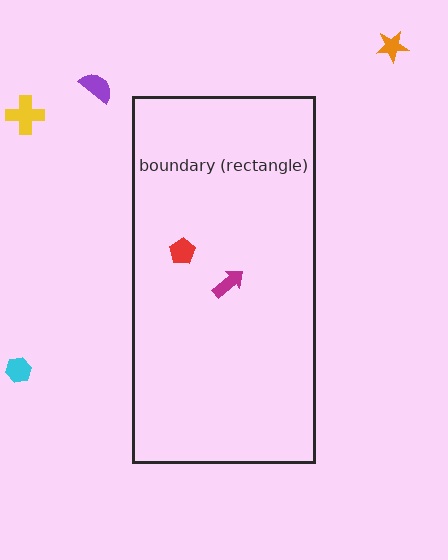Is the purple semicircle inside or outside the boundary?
Outside.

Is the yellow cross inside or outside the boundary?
Outside.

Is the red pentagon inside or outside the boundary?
Inside.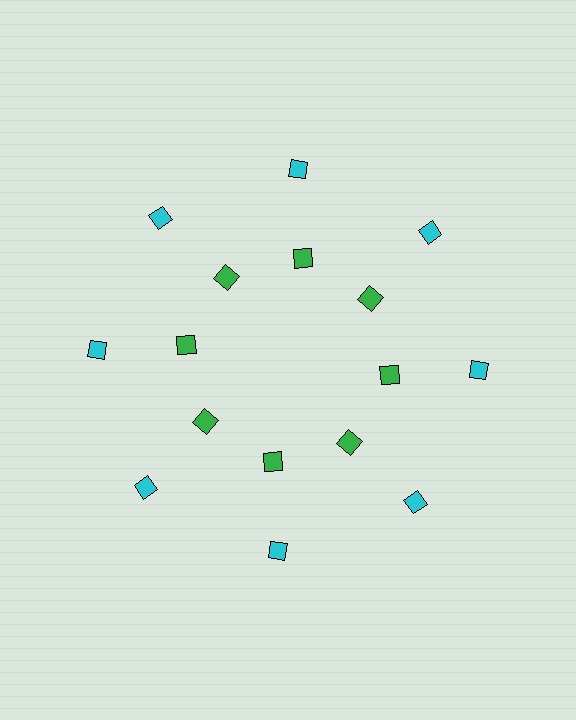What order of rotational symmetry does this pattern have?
This pattern has 8-fold rotational symmetry.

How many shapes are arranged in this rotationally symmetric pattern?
There are 16 shapes, arranged in 8 groups of 2.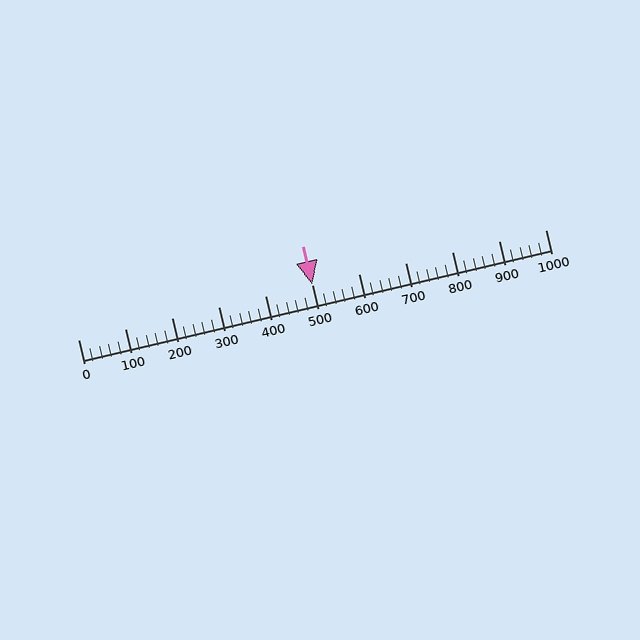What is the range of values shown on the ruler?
The ruler shows values from 0 to 1000.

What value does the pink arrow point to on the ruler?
The pink arrow points to approximately 500.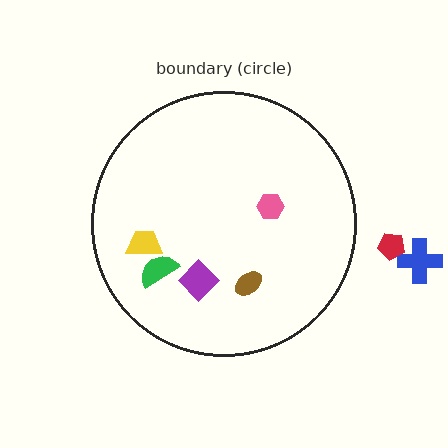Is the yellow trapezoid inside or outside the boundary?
Inside.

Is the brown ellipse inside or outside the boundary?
Inside.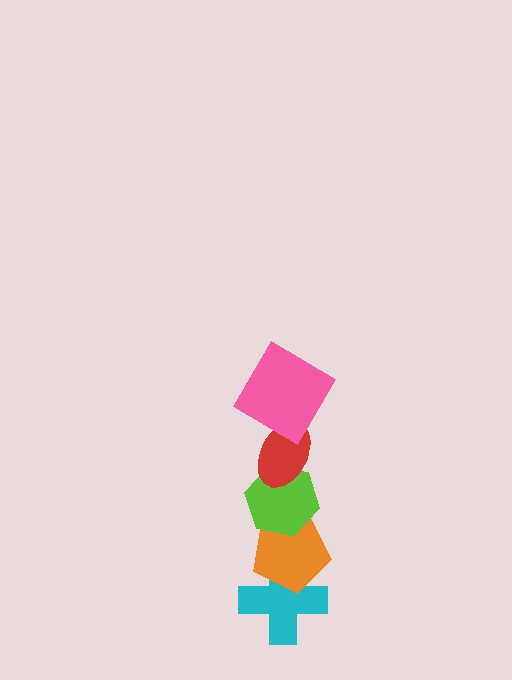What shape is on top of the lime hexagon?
The red ellipse is on top of the lime hexagon.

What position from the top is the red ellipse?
The red ellipse is 2nd from the top.